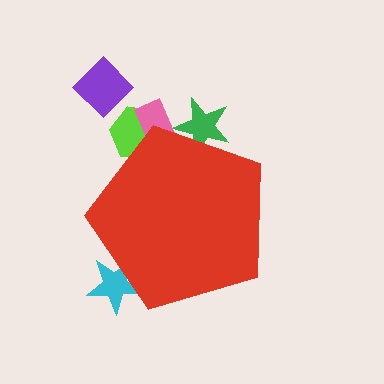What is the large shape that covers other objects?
A red pentagon.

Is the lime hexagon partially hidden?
Yes, the lime hexagon is partially hidden behind the red pentagon.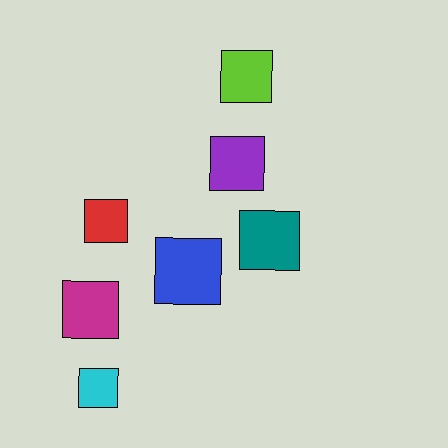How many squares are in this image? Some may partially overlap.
There are 7 squares.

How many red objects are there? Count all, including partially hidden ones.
There is 1 red object.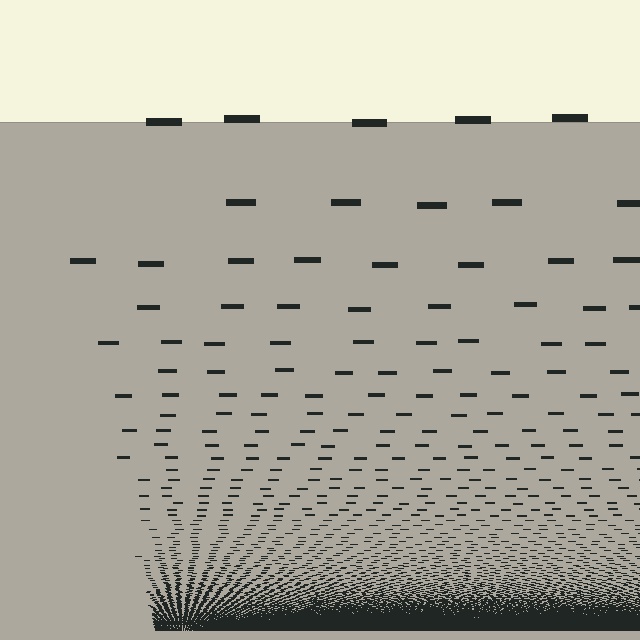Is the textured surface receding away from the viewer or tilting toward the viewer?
The surface appears to tilt toward the viewer. Texture elements get larger and sparser toward the top.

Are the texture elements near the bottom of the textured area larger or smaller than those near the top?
Smaller. The gradient is inverted — elements near the bottom are smaller and denser.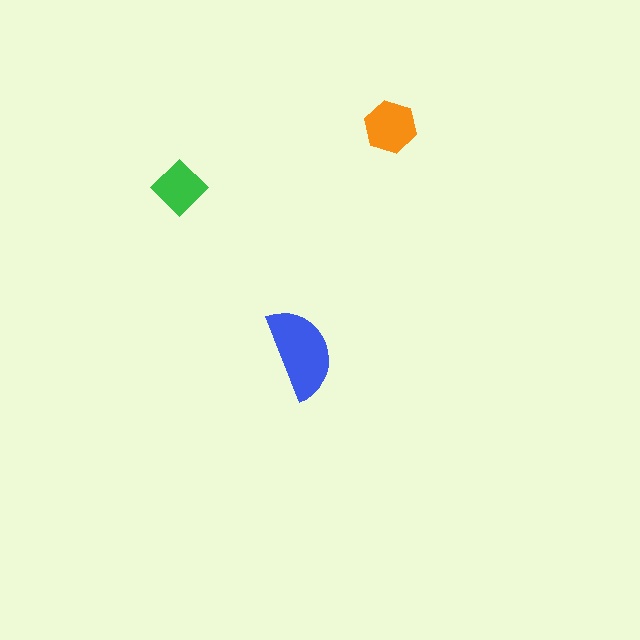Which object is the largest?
The blue semicircle.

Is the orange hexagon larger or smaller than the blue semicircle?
Smaller.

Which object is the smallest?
The green diamond.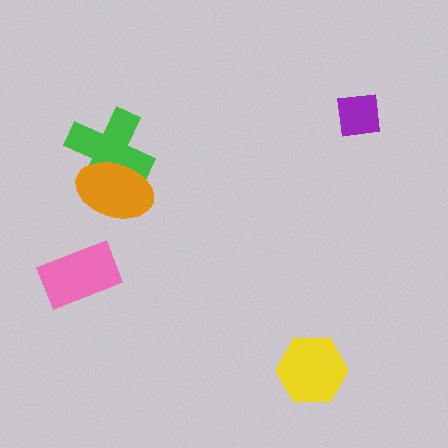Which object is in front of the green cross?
The orange ellipse is in front of the green cross.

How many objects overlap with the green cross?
1 object overlaps with the green cross.